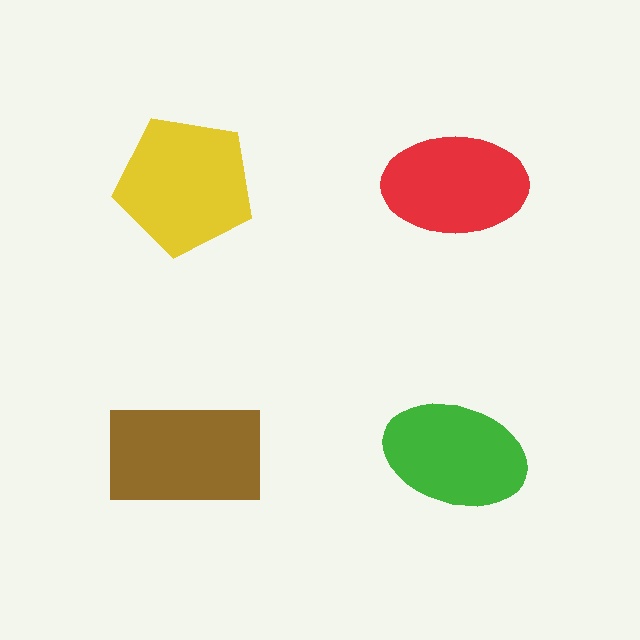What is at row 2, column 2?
A green ellipse.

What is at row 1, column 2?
A red ellipse.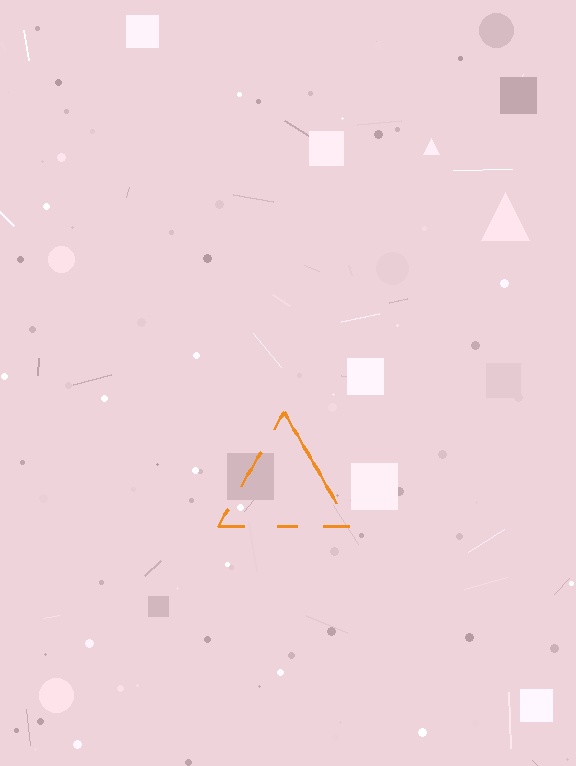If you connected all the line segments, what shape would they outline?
They would outline a triangle.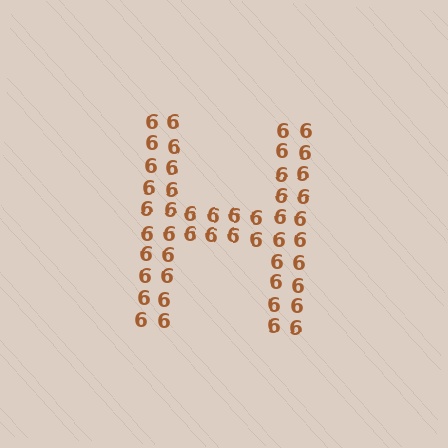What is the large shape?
The large shape is the letter H.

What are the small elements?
The small elements are digit 6's.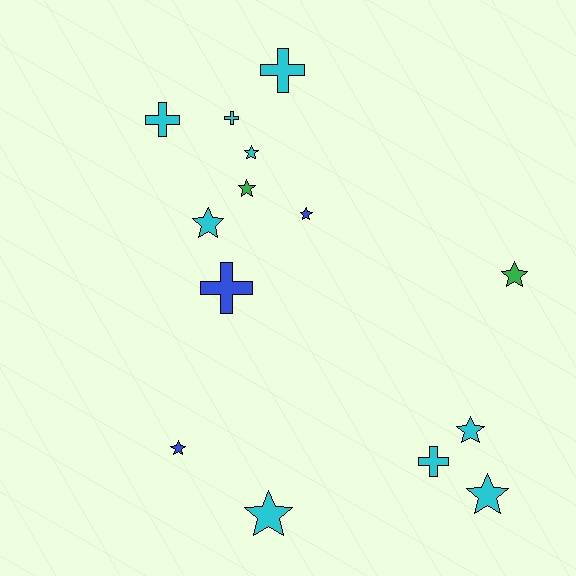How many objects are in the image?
There are 14 objects.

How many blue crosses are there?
There is 1 blue cross.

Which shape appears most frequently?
Star, with 9 objects.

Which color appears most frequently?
Cyan, with 9 objects.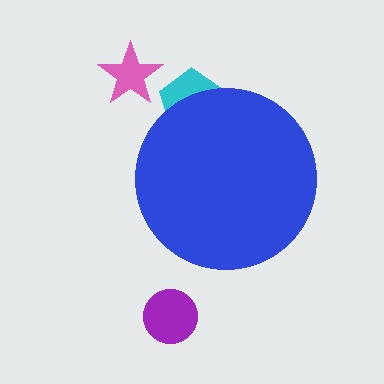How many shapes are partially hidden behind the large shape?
1 shape is partially hidden.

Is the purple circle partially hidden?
No, the purple circle is fully visible.